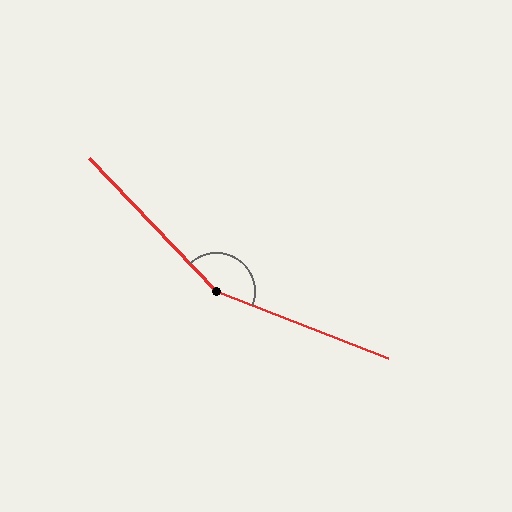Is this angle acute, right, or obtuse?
It is obtuse.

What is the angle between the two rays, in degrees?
Approximately 155 degrees.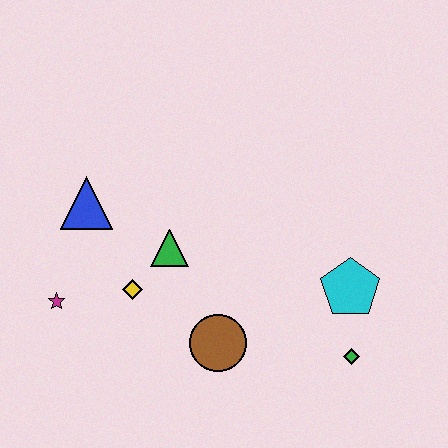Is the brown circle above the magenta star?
No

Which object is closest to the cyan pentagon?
The green diamond is closest to the cyan pentagon.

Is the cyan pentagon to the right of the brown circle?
Yes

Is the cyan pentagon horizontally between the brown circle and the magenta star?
No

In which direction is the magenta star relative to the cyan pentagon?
The magenta star is to the left of the cyan pentagon.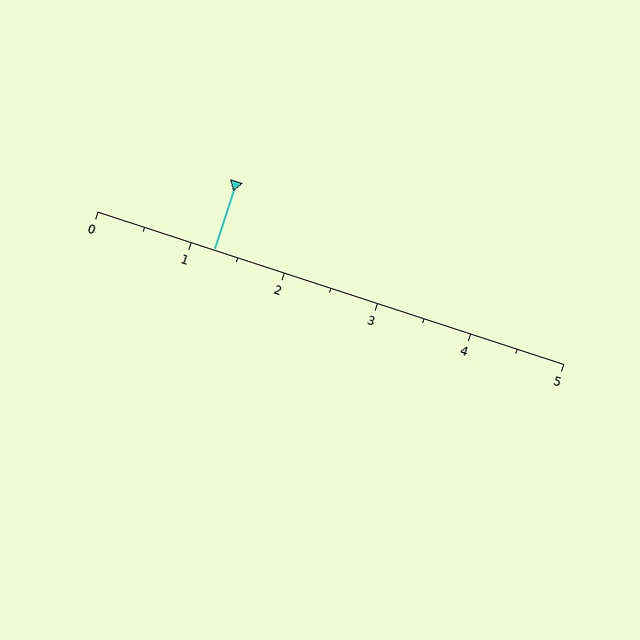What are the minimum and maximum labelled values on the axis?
The axis runs from 0 to 5.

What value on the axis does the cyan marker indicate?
The marker indicates approximately 1.2.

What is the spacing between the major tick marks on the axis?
The major ticks are spaced 1 apart.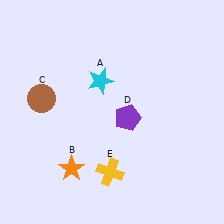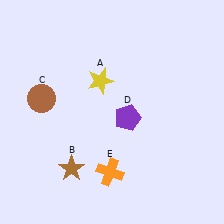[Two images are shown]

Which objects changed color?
A changed from cyan to yellow. B changed from orange to brown. E changed from yellow to orange.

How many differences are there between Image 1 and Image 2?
There are 3 differences between the two images.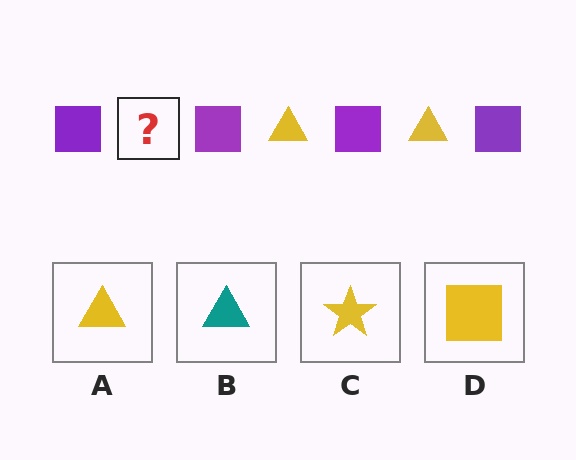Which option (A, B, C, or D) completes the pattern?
A.